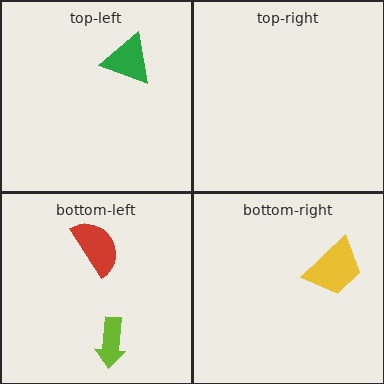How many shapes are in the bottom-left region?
2.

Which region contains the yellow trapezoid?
The bottom-right region.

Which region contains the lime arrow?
The bottom-left region.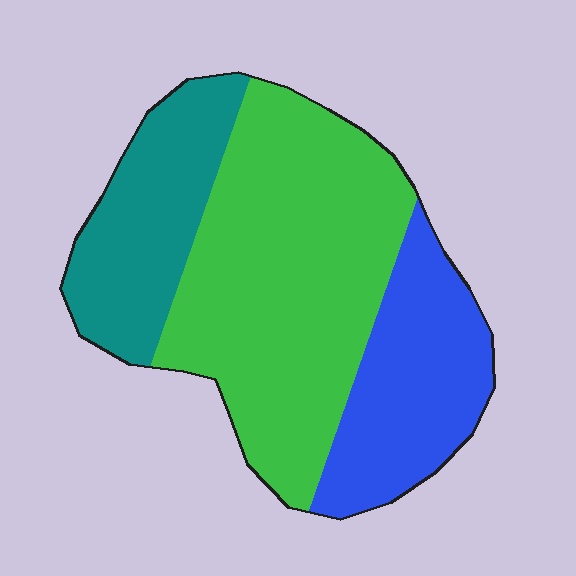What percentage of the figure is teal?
Teal takes up between a sixth and a third of the figure.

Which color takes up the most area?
Green, at roughly 50%.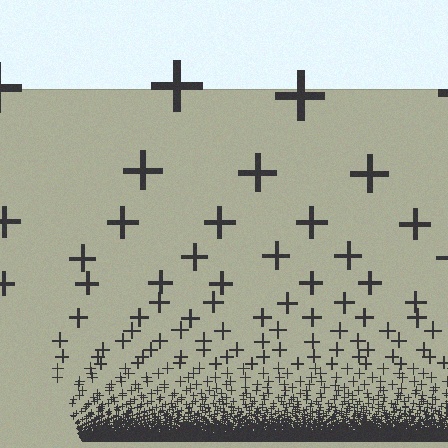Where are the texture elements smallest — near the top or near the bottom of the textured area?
Near the bottom.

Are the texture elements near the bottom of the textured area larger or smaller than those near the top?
Smaller. The gradient is inverted — elements near the bottom are smaller and denser.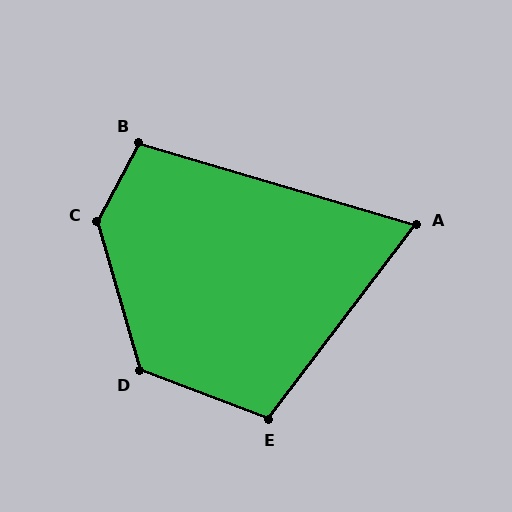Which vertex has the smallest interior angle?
A, at approximately 69 degrees.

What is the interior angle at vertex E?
Approximately 107 degrees (obtuse).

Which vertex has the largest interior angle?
C, at approximately 136 degrees.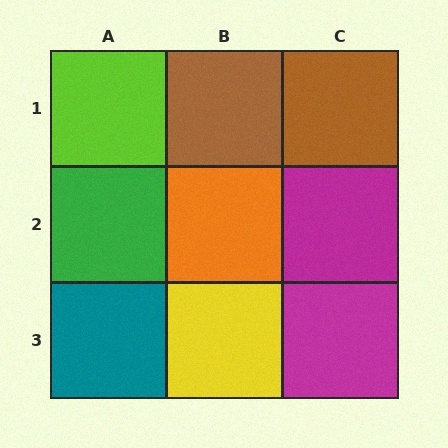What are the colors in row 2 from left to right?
Green, orange, magenta.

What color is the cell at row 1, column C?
Brown.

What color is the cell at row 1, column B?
Brown.